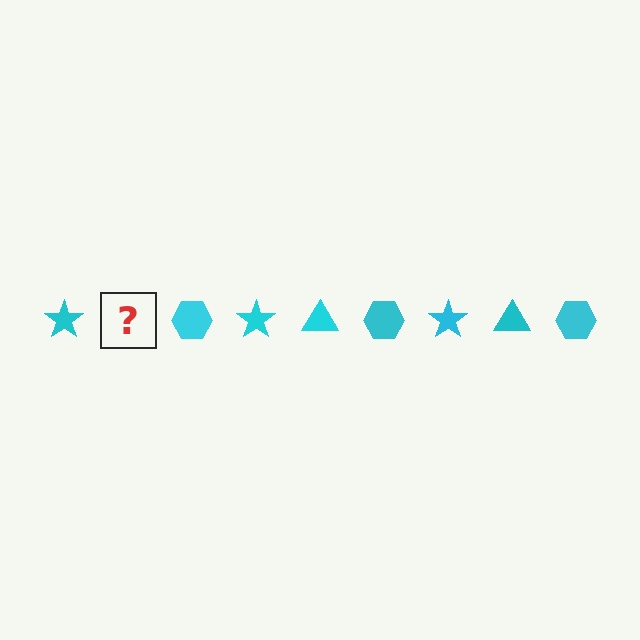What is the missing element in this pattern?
The missing element is a cyan triangle.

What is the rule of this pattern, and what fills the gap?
The rule is that the pattern cycles through star, triangle, hexagon shapes in cyan. The gap should be filled with a cyan triangle.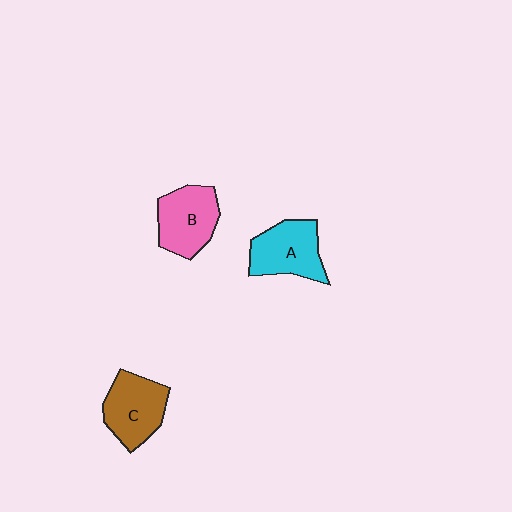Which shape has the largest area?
Shape A (cyan).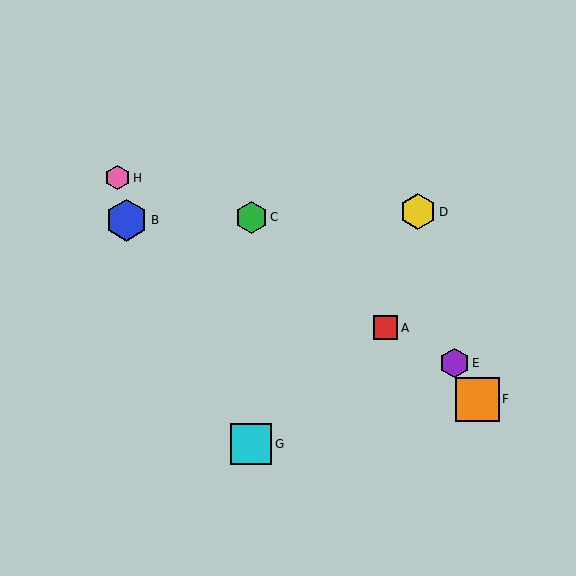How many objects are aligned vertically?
2 objects (C, G) are aligned vertically.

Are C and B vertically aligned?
No, C is at x≈251 and B is at x≈127.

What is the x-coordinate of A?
Object A is at x≈386.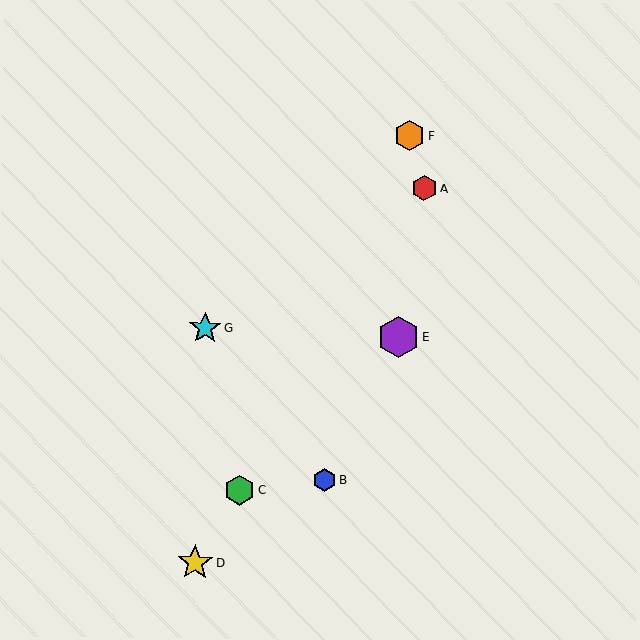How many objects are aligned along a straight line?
3 objects (A, C, D) are aligned along a straight line.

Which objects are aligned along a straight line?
Objects A, C, D are aligned along a straight line.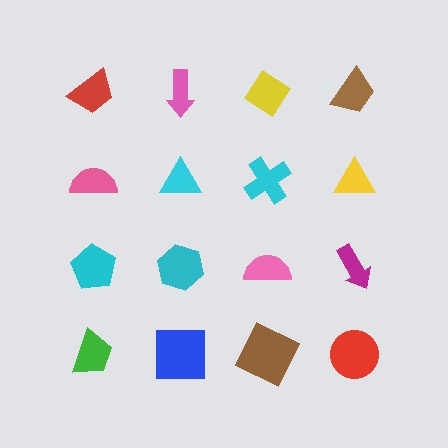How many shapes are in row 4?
4 shapes.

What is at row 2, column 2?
A cyan triangle.